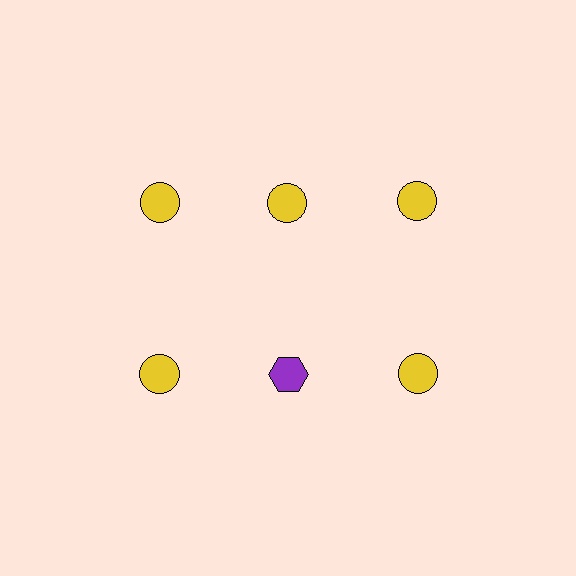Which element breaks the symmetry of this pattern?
The purple hexagon in the second row, second from left column breaks the symmetry. All other shapes are yellow circles.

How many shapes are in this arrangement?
There are 6 shapes arranged in a grid pattern.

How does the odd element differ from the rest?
It differs in both color (purple instead of yellow) and shape (hexagon instead of circle).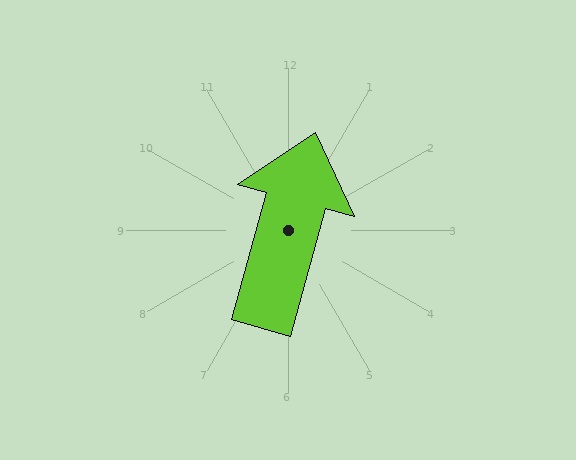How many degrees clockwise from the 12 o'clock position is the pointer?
Approximately 16 degrees.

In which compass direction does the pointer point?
North.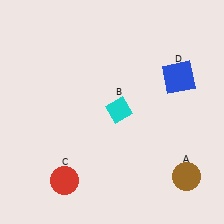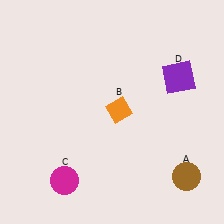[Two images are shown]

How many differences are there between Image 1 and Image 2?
There are 3 differences between the two images.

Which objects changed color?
B changed from cyan to orange. C changed from red to magenta. D changed from blue to purple.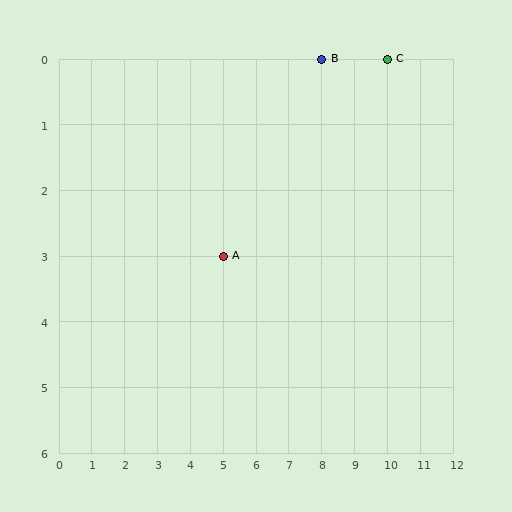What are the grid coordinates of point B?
Point B is at grid coordinates (8, 0).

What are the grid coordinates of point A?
Point A is at grid coordinates (5, 3).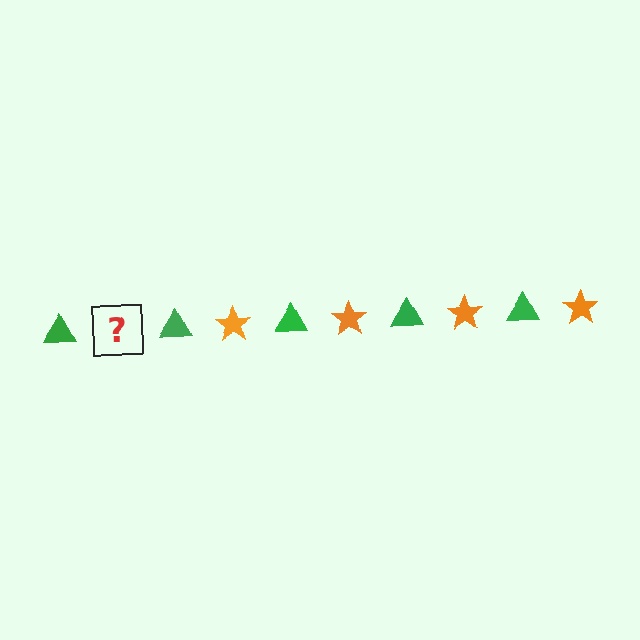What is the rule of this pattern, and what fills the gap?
The rule is that the pattern alternates between green triangle and orange star. The gap should be filled with an orange star.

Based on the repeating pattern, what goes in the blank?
The blank should be an orange star.